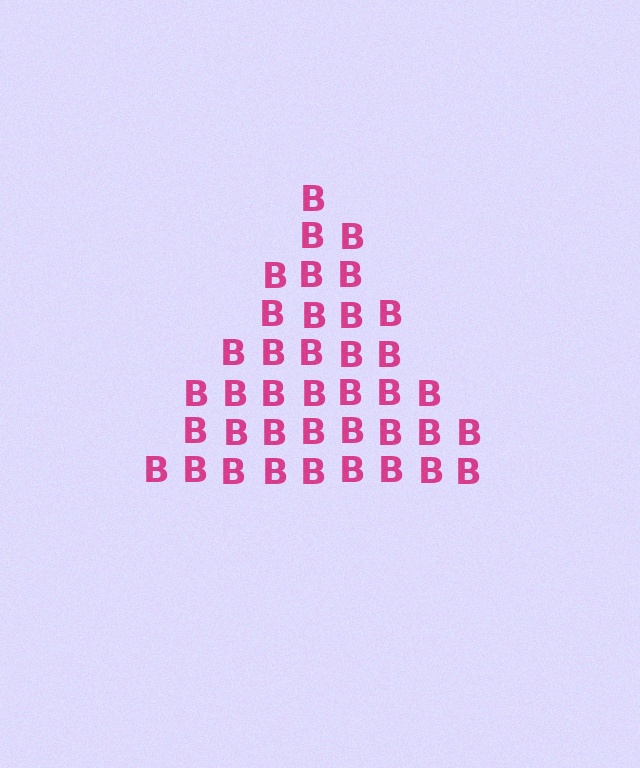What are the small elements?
The small elements are letter B's.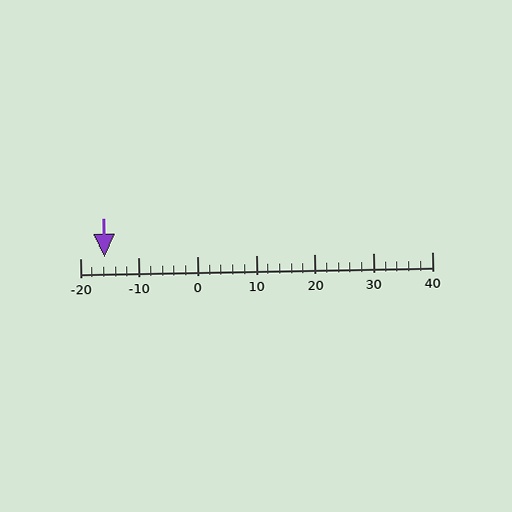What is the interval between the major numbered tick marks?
The major tick marks are spaced 10 units apart.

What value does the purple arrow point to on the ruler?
The purple arrow points to approximately -16.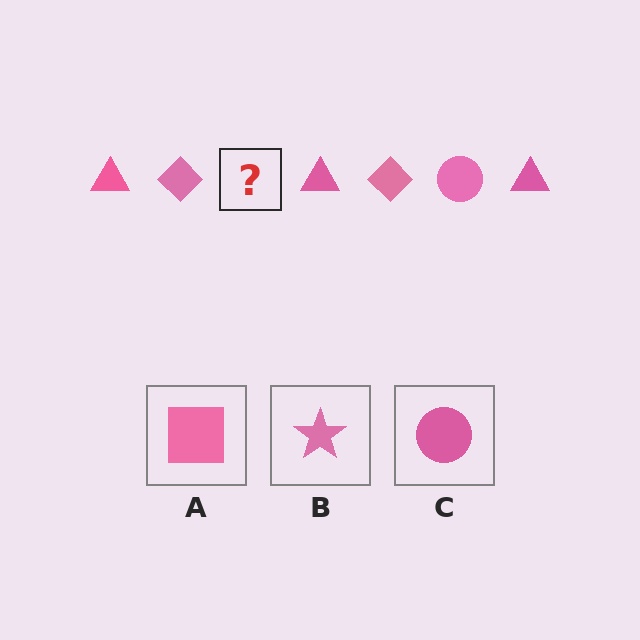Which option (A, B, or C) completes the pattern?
C.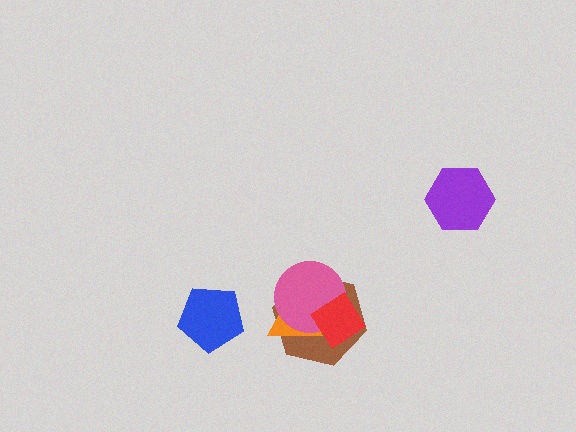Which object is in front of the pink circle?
The red diamond is in front of the pink circle.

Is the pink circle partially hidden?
Yes, it is partially covered by another shape.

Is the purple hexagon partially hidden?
No, no other shape covers it.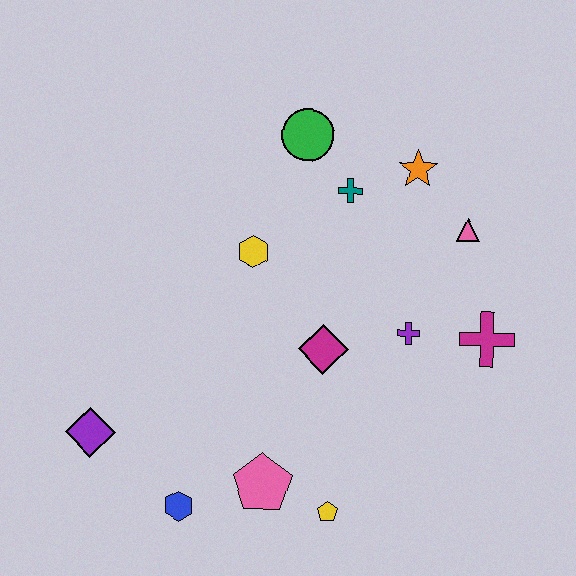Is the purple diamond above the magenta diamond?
No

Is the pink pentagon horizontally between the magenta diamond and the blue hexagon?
Yes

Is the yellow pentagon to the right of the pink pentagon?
Yes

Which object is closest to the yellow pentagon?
The pink pentagon is closest to the yellow pentagon.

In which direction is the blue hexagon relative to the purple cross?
The blue hexagon is to the left of the purple cross.